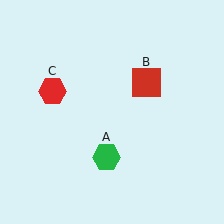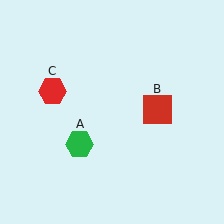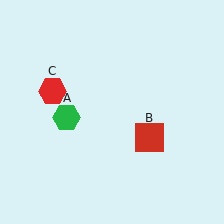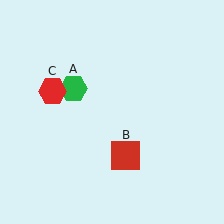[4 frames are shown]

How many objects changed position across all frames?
2 objects changed position: green hexagon (object A), red square (object B).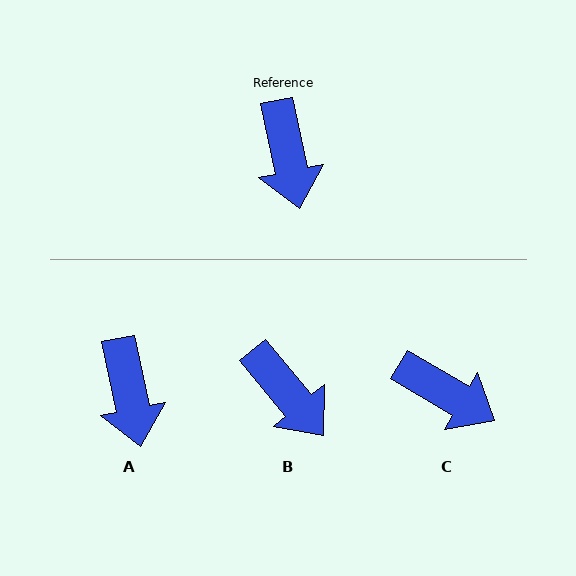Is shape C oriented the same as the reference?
No, it is off by about 47 degrees.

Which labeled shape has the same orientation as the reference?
A.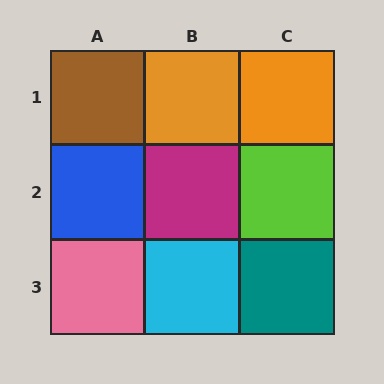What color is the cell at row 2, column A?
Blue.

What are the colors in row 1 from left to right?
Brown, orange, orange.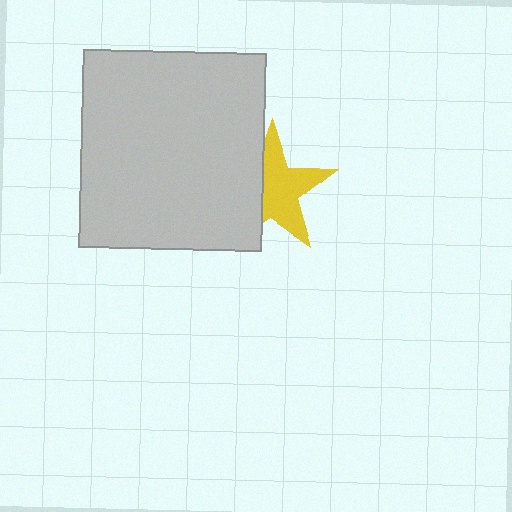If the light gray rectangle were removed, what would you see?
You would see the complete yellow star.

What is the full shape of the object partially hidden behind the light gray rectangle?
The partially hidden object is a yellow star.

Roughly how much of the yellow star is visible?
About half of it is visible (roughly 62%).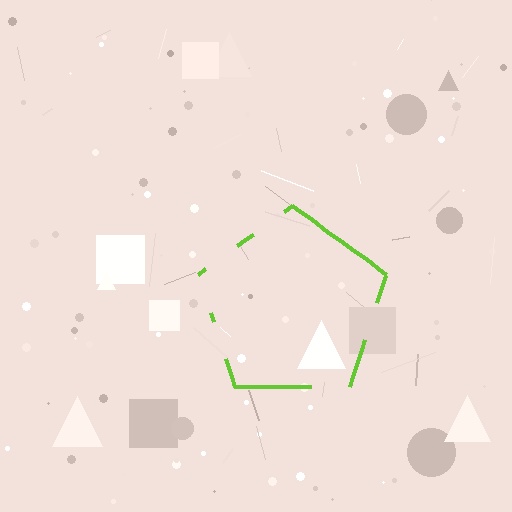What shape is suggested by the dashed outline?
The dashed outline suggests a pentagon.